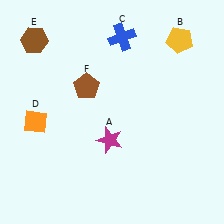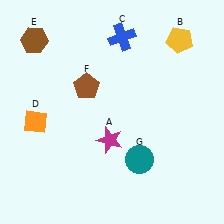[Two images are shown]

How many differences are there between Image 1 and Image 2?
There is 1 difference between the two images.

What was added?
A teal circle (G) was added in Image 2.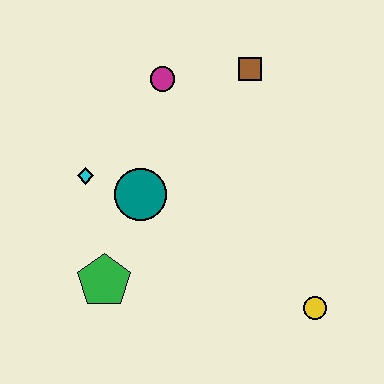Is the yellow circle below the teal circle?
Yes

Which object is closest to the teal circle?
The cyan diamond is closest to the teal circle.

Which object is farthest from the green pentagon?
The brown square is farthest from the green pentagon.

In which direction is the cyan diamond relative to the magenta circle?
The cyan diamond is below the magenta circle.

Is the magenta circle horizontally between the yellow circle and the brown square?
No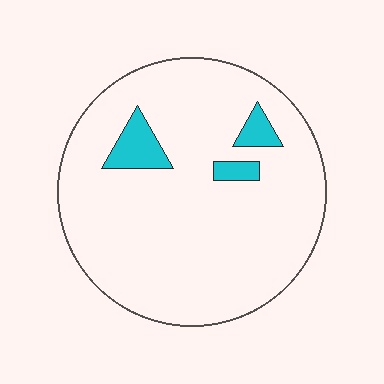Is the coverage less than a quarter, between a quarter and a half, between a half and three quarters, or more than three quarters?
Less than a quarter.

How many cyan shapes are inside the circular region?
3.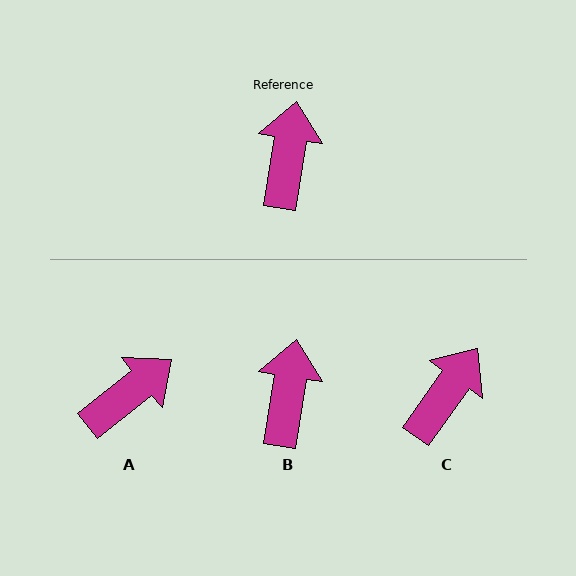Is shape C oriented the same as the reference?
No, it is off by about 26 degrees.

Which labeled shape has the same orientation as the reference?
B.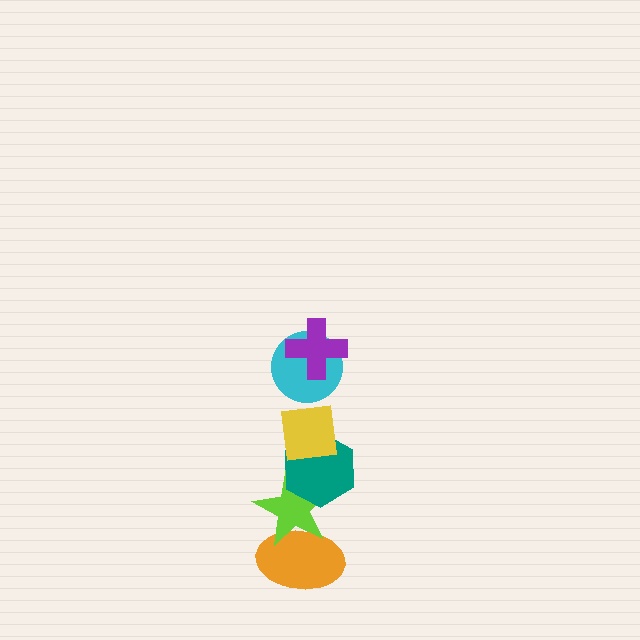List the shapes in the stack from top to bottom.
From top to bottom: the purple cross, the cyan circle, the yellow square, the teal hexagon, the lime star, the orange ellipse.